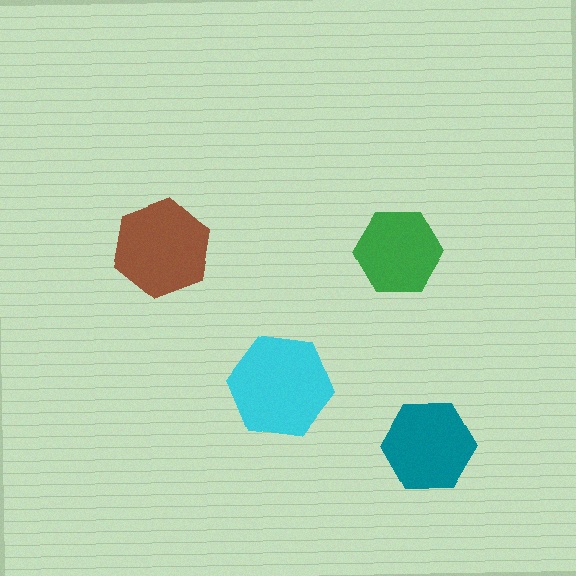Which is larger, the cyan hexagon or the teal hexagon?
The cyan one.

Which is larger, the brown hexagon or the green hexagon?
The brown one.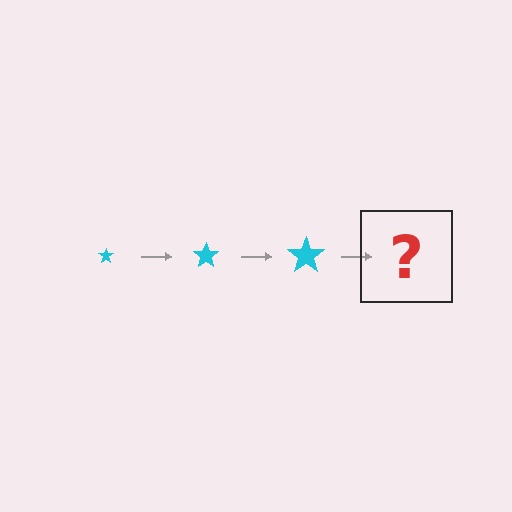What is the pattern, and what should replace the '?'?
The pattern is that the star gets progressively larger each step. The '?' should be a cyan star, larger than the previous one.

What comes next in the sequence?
The next element should be a cyan star, larger than the previous one.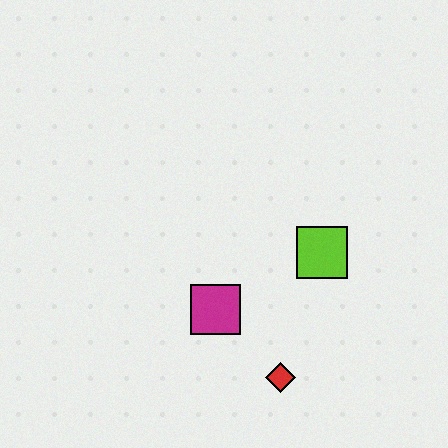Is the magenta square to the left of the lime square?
Yes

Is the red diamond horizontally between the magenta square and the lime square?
Yes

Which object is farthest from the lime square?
The red diamond is farthest from the lime square.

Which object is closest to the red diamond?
The magenta square is closest to the red diamond.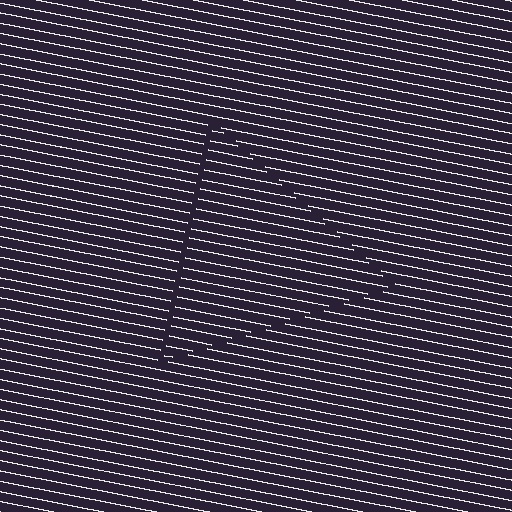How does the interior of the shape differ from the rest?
The interior of the shape contains the same grating, shifted by half a period — the contour is defined by the phase discontinuity where line-ends from the inner and outer gratings abut.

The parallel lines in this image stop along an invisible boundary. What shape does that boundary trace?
An illusory triangle. The interior of the shape contains the same grating, shifted by half a period — the contour is defined by the phase discontinuity where line-ends from the inner and outer gratings abut.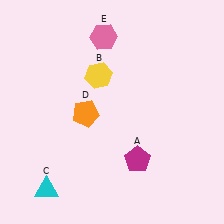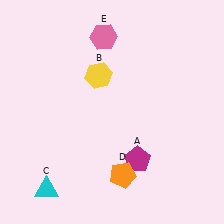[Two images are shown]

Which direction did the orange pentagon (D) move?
The orange pentagon (D) moved down.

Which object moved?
The orange pentagon (D) moved down.